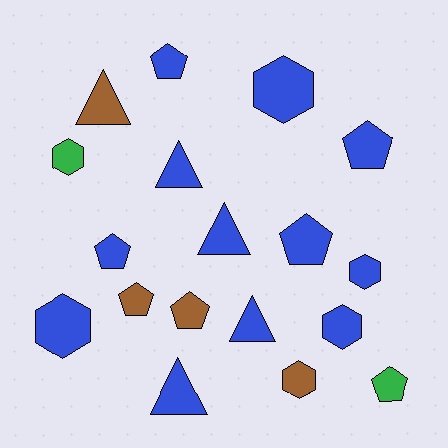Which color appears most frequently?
Blue, with 12 objects.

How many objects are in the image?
There are 18 objects.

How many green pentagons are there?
There is 1 green pentagon.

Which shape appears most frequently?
Pentagon, with 7 objects.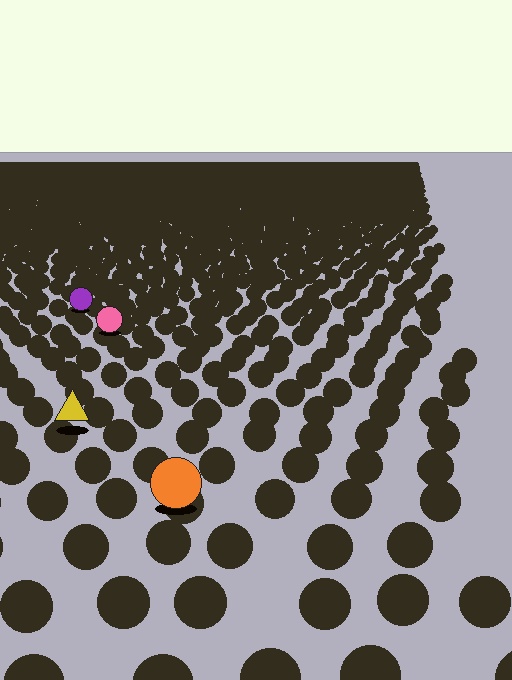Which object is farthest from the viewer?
The purple circle is farthest from the viewer. It appears smaller and the ground texture around it is denser.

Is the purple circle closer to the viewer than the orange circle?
No. The orange circle is closer — you can tell from the texture gradient: the ground texture is coarser near it.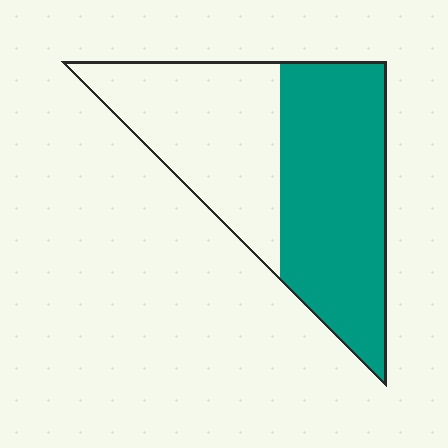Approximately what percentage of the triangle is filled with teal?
Approximately 55%.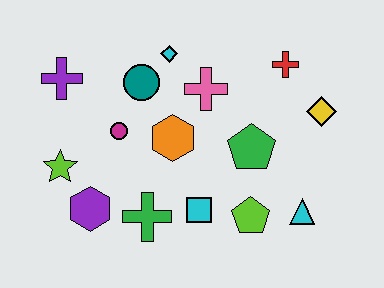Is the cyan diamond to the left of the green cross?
No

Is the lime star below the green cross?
No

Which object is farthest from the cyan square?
The purple cross is farthest from the cyan square.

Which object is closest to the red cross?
The yellow diamond is closest to the red cross.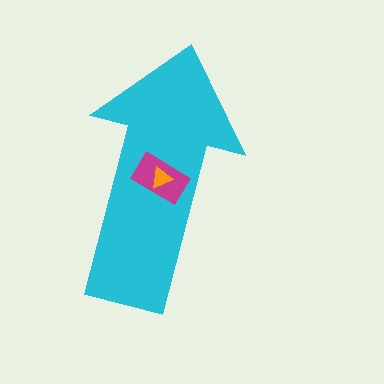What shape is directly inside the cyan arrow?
The magenta rectangle.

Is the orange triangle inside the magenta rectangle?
Yes.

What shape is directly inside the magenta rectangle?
The orange triangle.